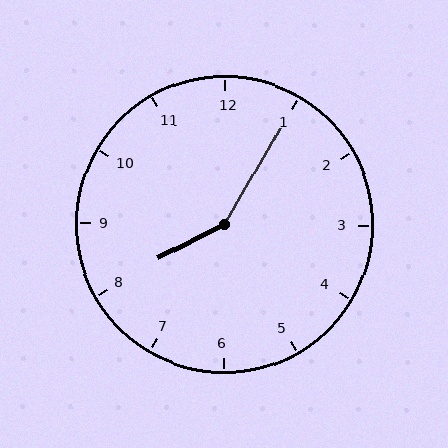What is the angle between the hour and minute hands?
Approximately 148 degrees.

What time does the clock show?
8:05.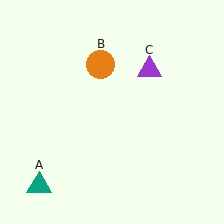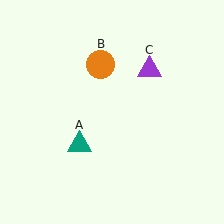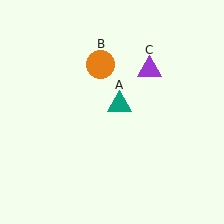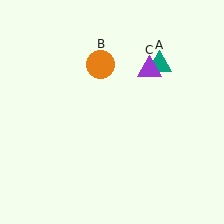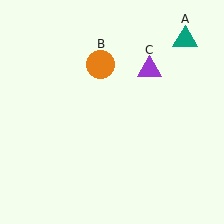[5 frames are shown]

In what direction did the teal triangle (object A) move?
The teal triangle (object A) moved up and to the right.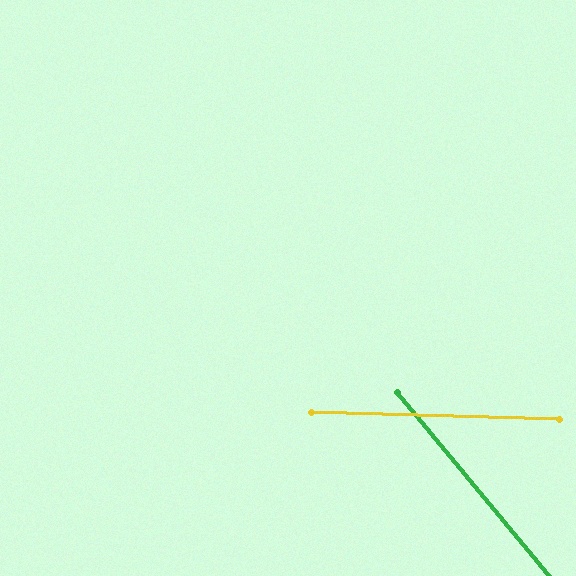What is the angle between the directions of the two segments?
Approximately 49 degrees.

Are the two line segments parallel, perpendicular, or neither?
Neither parallel nor perpendicular — they differ by about 49°.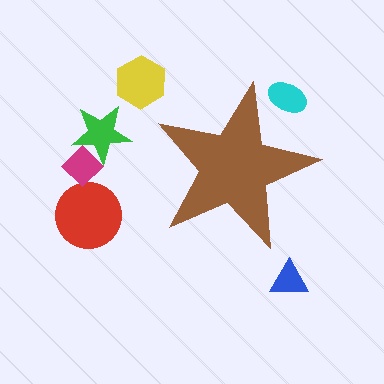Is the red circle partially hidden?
No, the red circle is fully visible.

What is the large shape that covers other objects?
A brown star.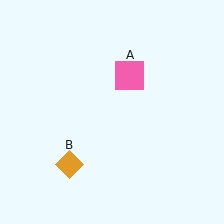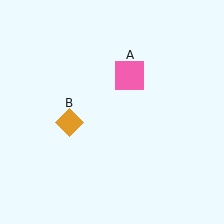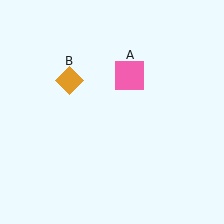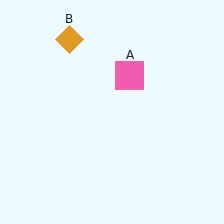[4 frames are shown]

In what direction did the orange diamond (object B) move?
The orange diamond (object B) moved up.